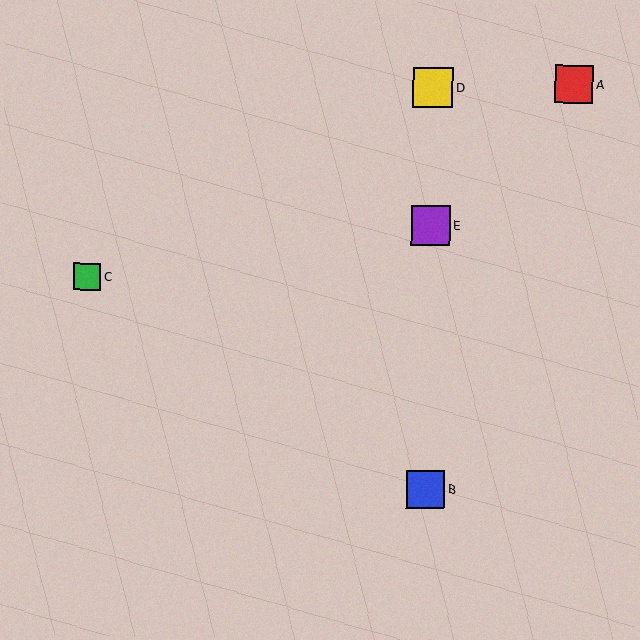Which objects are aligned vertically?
Objects B, D, E are aligned vertically.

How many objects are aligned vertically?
3 objects (B, D, E) are aligned vertically.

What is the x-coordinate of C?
Object C is at x≈87.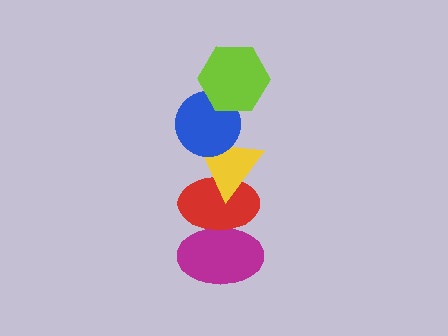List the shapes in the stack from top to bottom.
From top to bottom: the lime hexagon, the blue circle, the yellow triangle, the red ellipse, the magenta ellipse.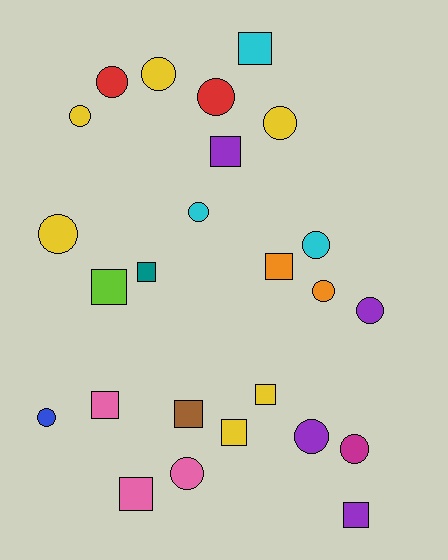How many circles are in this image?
There are 14 circles.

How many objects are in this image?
There are 25 objects.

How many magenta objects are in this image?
There is 1 magenta object.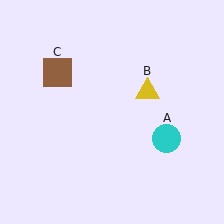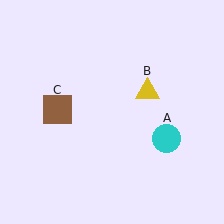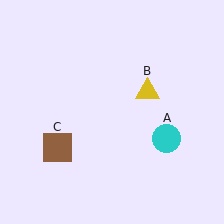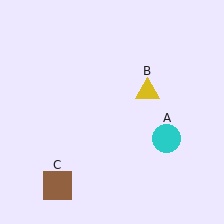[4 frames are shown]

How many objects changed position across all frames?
1 object changed position: brown square (object C).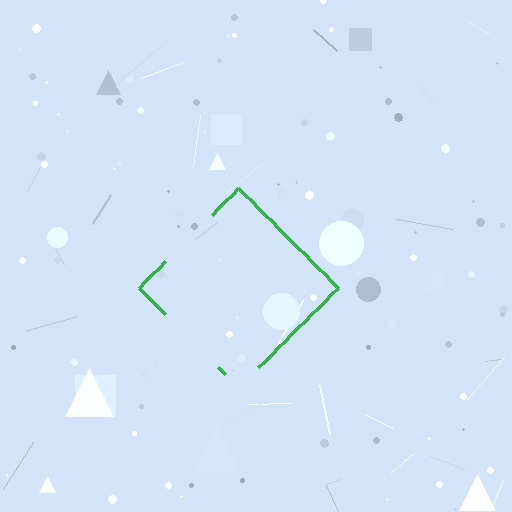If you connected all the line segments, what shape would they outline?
They would outline a diamond.